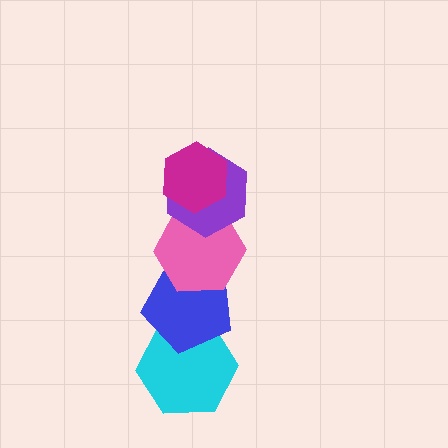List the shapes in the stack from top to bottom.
From top to bottom: the magenta hexagon, the purple hexagon, the pink hexagon, the blue pentagon, the cyan hexagon.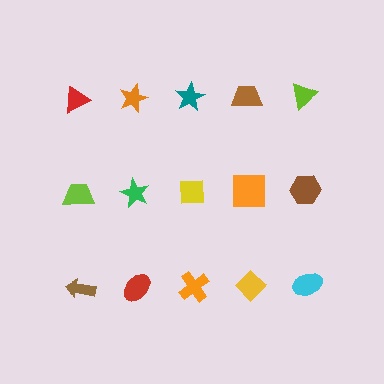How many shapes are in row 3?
5 shapes.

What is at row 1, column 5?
A lime triangle.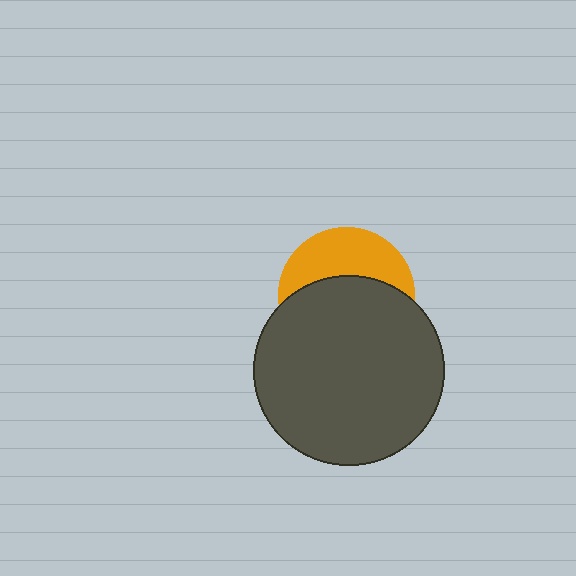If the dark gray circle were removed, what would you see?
You would see the complete orange circle.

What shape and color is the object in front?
The object in front is a dark gray circle.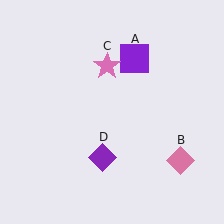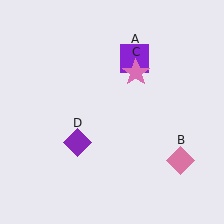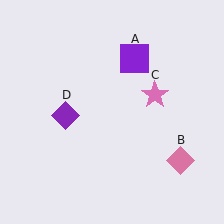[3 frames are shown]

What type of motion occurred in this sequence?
The pink star (object C), purple diamond (object D) rotated clockwise around the center of the scene.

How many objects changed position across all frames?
2 objects changed position: pink star (object C), purple diamond (object D).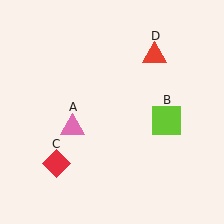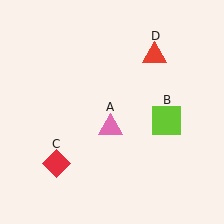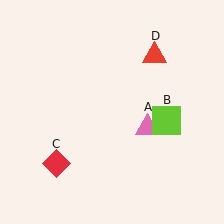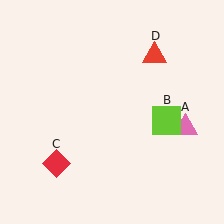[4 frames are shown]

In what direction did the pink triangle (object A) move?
The pink triangle (object A) moved right.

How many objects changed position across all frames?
1 object changed position: pink triangle (object A).